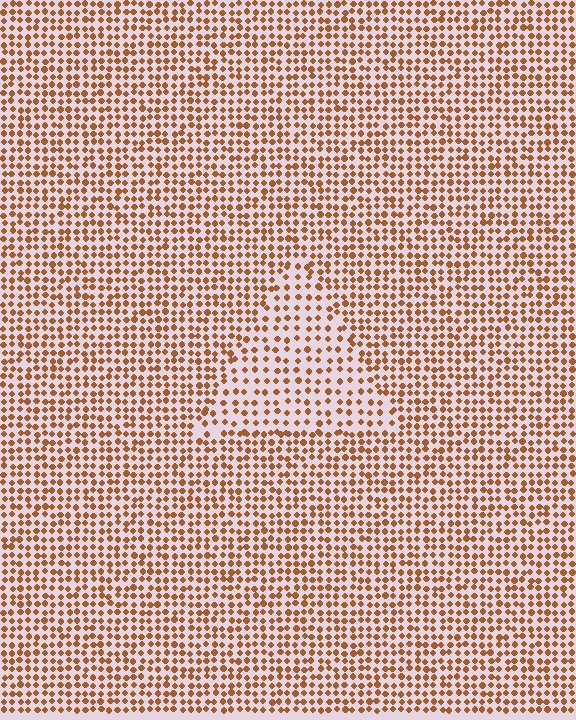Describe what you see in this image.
The image contains small brown elements arranged at two different densities. A triangle-shaped region is visible where the elements are less densely packed than the surrounding area.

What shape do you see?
I see a triangle.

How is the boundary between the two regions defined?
The boundary is defined by a change in element density (approximately 1.7x ratio). All elements are the same color, size, and shape.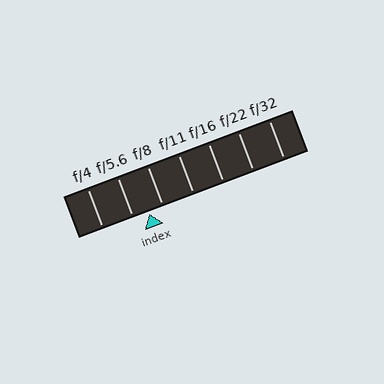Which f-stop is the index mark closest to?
The index mark is closest to f/8.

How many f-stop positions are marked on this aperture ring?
There are 7 f-stop positions marked.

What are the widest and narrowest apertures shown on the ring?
The widest aperture shown is f/4 and the narrowest is f/32.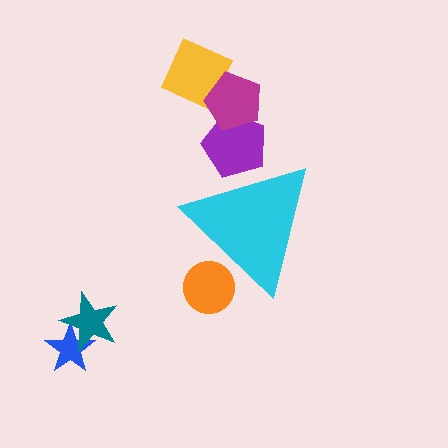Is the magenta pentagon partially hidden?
No, the magenta pentagon is fully visible.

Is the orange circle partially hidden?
Yes, the orange circle is partially hidden behind the cyan triangle.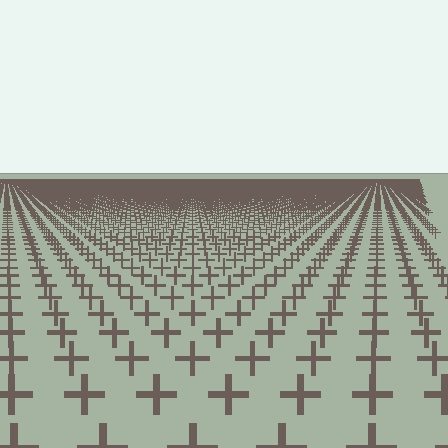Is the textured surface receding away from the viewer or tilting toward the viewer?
The surface is receding away from the viewer. Texture elements get smaller and denser toward the top.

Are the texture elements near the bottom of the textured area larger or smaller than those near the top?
Larger. Near the bottom, elements are closer to the viewer and appear at a bigger on-screen size.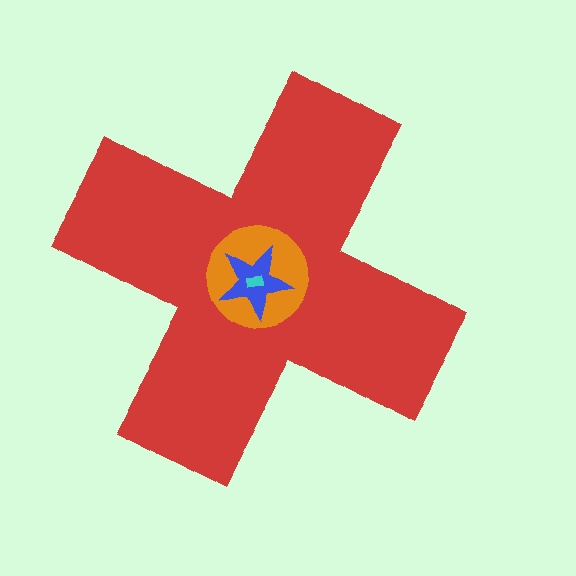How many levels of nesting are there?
4.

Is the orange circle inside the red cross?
Yes.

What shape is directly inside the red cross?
The orange circle.